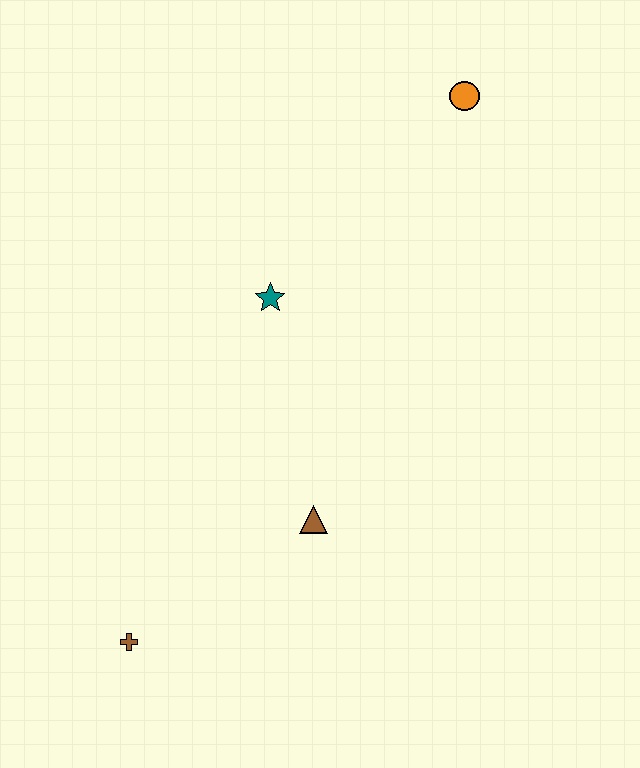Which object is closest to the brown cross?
The brown triangle is closest to the brown cross.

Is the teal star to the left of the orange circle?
Yes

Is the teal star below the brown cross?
No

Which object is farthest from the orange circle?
The brown cross is farthest from the orange circle.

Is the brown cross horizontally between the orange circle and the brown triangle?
No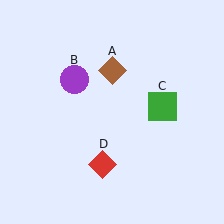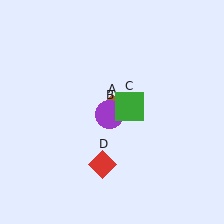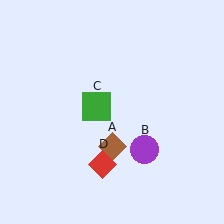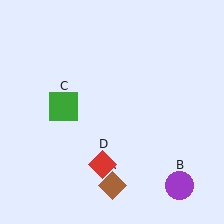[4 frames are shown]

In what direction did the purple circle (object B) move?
The purple circle (object B) moved down and to the right.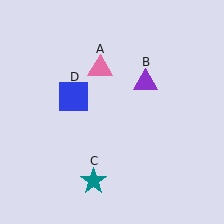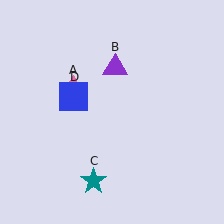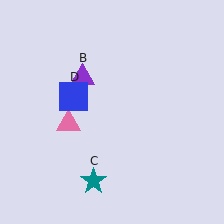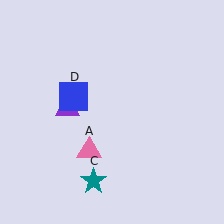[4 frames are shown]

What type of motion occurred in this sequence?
The pink triangle (object A), purple triangle (object B) rotated counterclockwise around the center of the scene.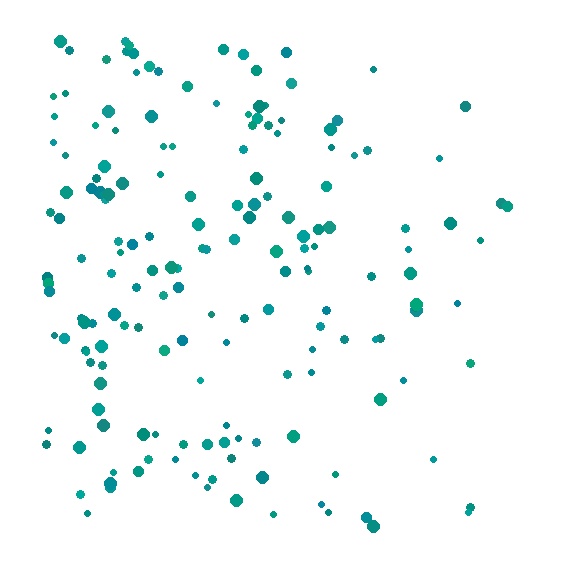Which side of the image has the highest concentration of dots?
The left.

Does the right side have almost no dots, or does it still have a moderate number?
Still a moderate number, just noticeably fewer than the left.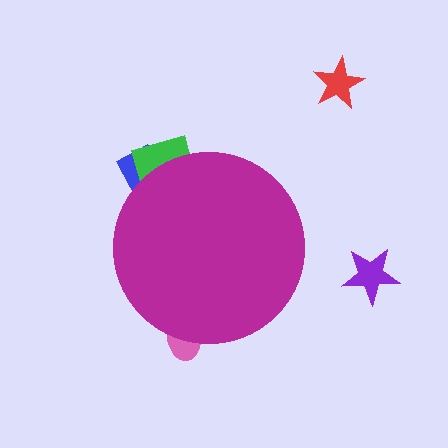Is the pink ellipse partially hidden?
Yes, the pink ellipse is partially hidden behind the magenta circle.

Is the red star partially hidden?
No, the red star is fully visible.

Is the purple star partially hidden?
No, the purple star is fully visible.